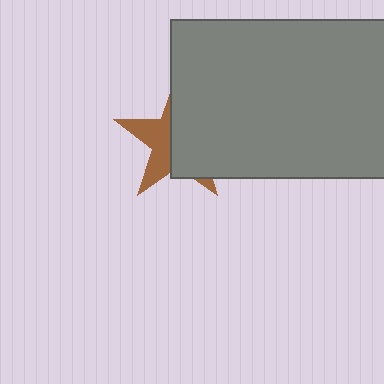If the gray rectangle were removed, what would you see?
You would see the complete brown star.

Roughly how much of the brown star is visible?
A small part of it is visible (roughly 40%).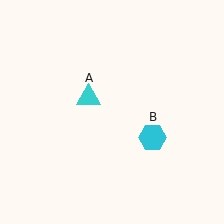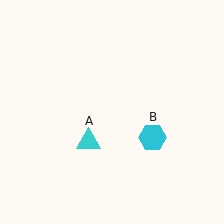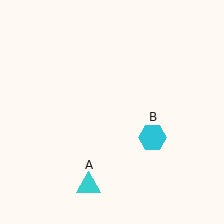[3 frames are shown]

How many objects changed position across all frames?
1 object changed position: cyan triangle (object A).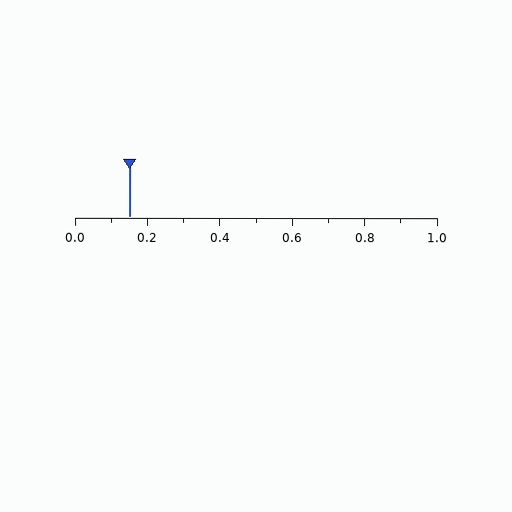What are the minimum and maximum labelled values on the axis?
The axis runs from 0.0 to 1.0.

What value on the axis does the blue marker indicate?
The marker indicates approximately 0.15.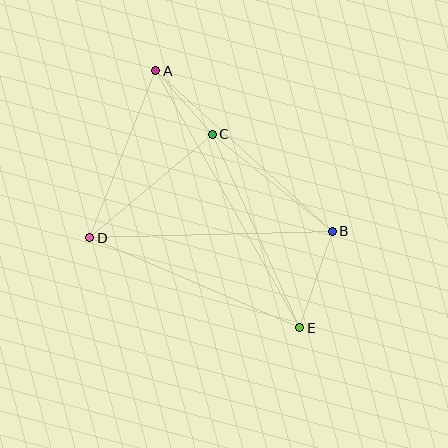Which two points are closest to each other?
Points A and C are closest to each other.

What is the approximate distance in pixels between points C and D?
The distance between C and D is approximately 160 pixels.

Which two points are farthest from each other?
Points A and E are farthest from each other.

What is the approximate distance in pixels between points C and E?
The distance between C and E is approximately 212 pixels.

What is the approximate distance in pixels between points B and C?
The distance between B and C is approximately 154 pixels.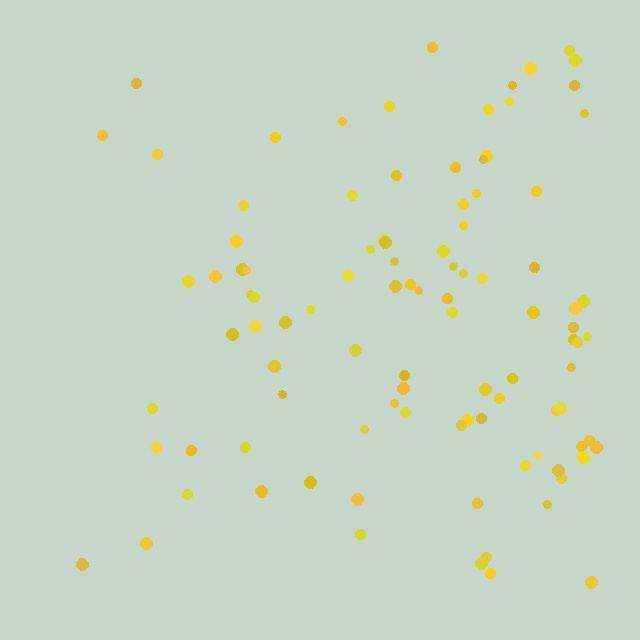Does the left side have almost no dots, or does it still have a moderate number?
Still a moderate number, just noticeably fewer than the right.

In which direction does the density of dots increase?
From left to right, with the right side densest.